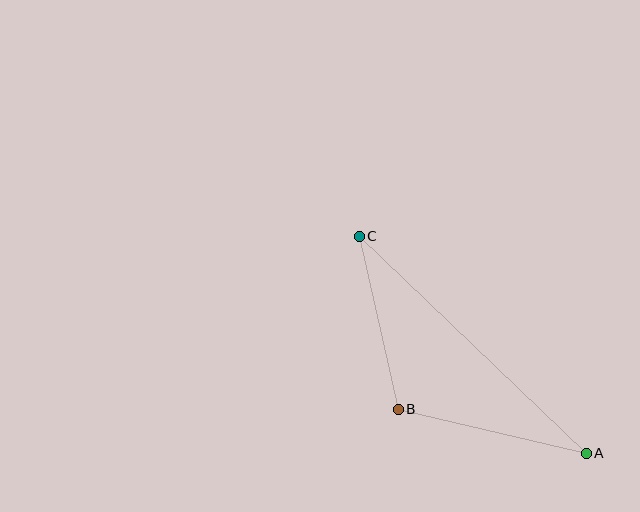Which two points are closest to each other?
Points B and C are closest to each other.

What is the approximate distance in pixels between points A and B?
The distance between A and B is approximately 193 pixels.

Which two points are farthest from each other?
Points A and C are farthest from each other.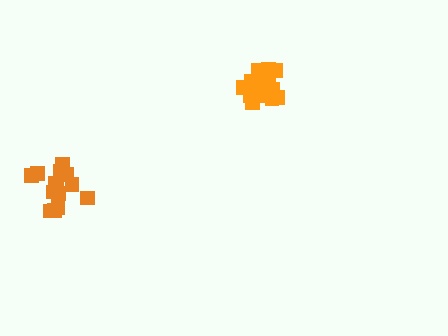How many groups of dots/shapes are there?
There are 2 groups.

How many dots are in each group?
Group 1: 21 dots, Group 2: 15 dots (36 total).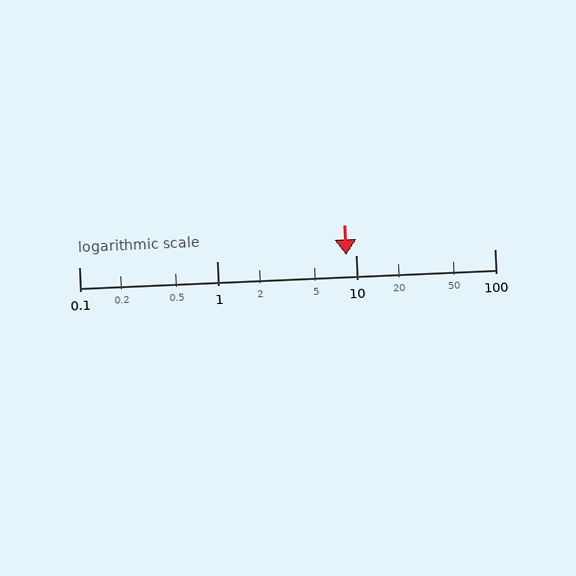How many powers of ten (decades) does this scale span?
The scale spans 3 decades, from 0.1 to 100.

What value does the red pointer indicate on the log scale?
The pointer indicates approximately 8.5.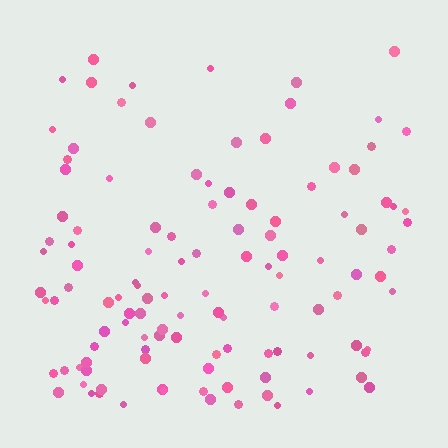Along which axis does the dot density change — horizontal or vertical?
Vertical.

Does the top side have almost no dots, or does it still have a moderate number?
Still a moderate number, just noticeably fewer than the bottom.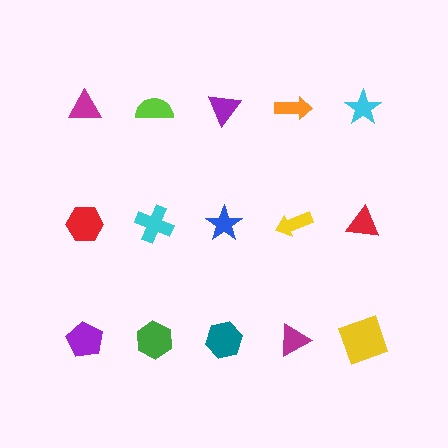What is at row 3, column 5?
A yellow square.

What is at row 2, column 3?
A blue star.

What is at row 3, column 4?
A magenta triangle.